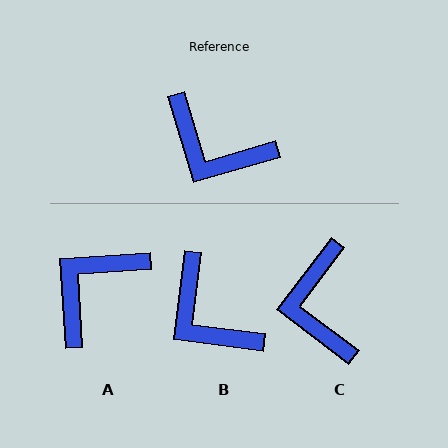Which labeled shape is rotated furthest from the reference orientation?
A, about 103 degrees away.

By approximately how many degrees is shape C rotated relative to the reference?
Approximately 54 degrees clockwise.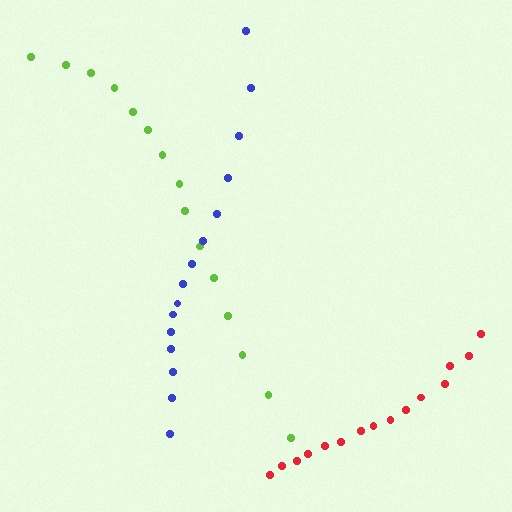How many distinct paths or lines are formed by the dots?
There are 3 distinct paths.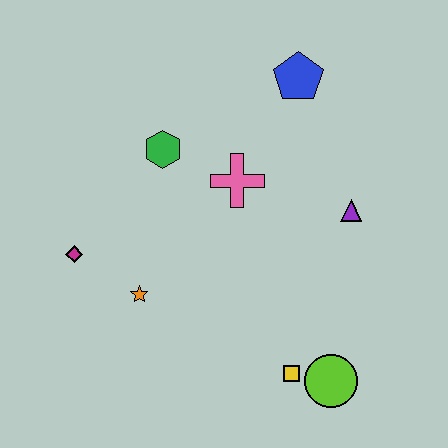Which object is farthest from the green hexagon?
The lime circle is farthest from the green hexagon.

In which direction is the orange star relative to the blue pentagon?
The orange star is below the blue pentagon.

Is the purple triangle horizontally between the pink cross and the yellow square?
No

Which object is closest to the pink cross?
The green hexagon is closest to the pink cross.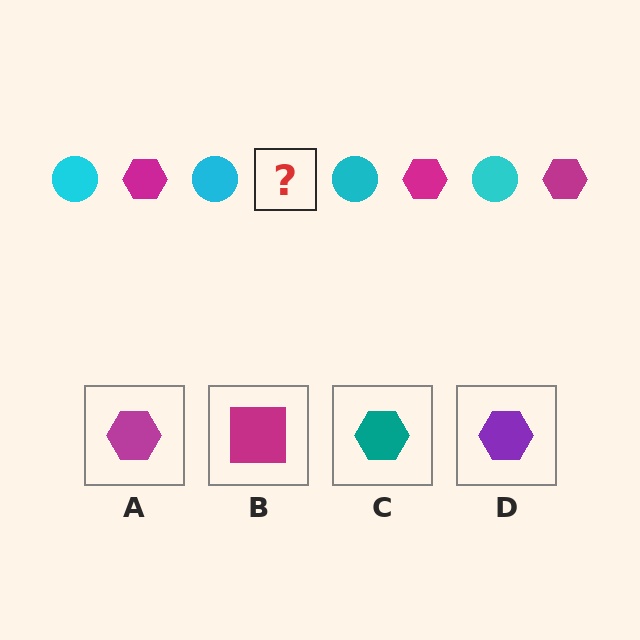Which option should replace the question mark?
Option A.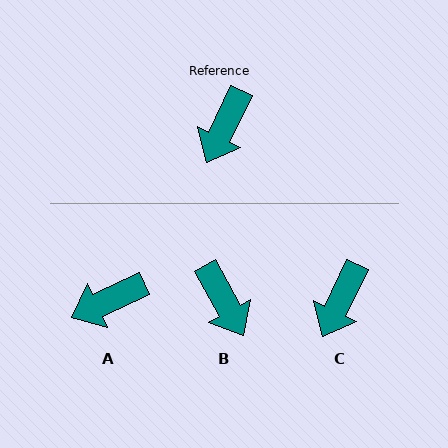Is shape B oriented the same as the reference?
No, it is off by about 55 degrees.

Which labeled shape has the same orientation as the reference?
C.